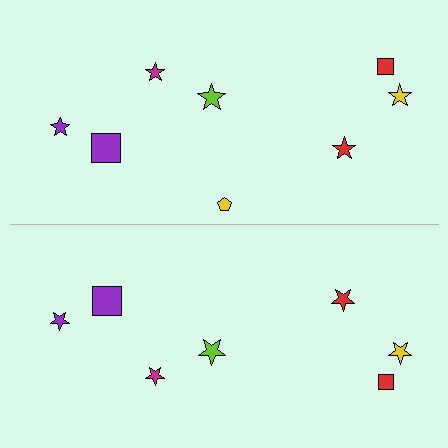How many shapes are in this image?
There are 15 shapes in this image.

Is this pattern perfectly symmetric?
No, the pattern is not perfectly symmetric. A yellow pentagon is missing from the bottom side.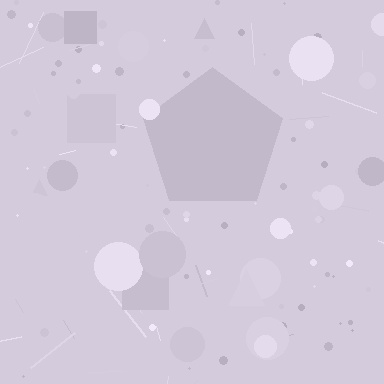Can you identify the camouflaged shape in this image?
The camouflaged shape is a pentagon.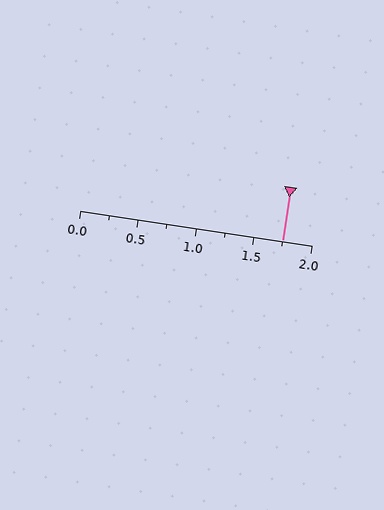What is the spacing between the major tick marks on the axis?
The major ticks are spaced 0.5 apart.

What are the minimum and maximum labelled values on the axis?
The axis runs from 0.0 to 2.0.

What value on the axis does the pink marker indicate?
The marker indicates approximately 1.75.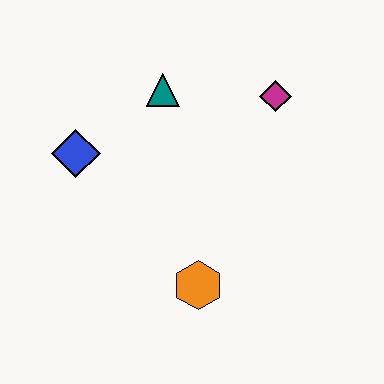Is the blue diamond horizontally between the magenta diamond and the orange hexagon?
No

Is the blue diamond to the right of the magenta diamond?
No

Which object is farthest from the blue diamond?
The magenta diamond is farthest from the blue diamond.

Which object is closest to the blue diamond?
The teal triangle is closest to the blue diamond.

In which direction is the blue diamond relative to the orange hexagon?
The blue diamond is above the orange hexagon.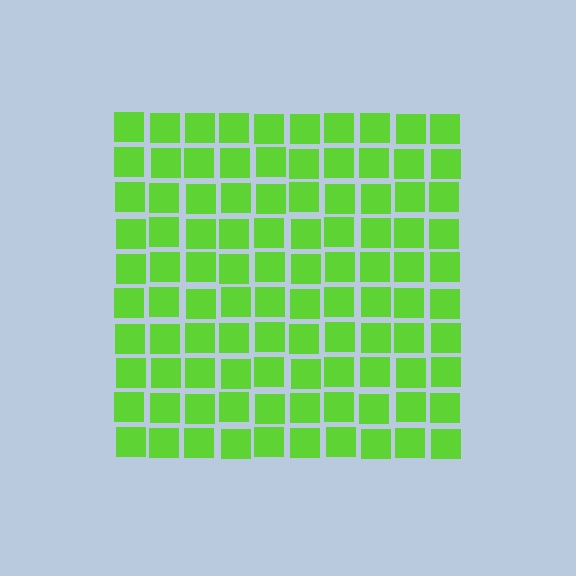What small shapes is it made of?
It is made of small squares.